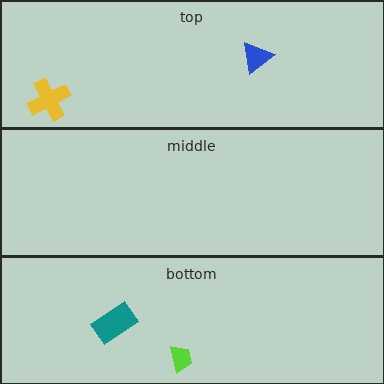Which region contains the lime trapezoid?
The bottom region.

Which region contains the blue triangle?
The top region.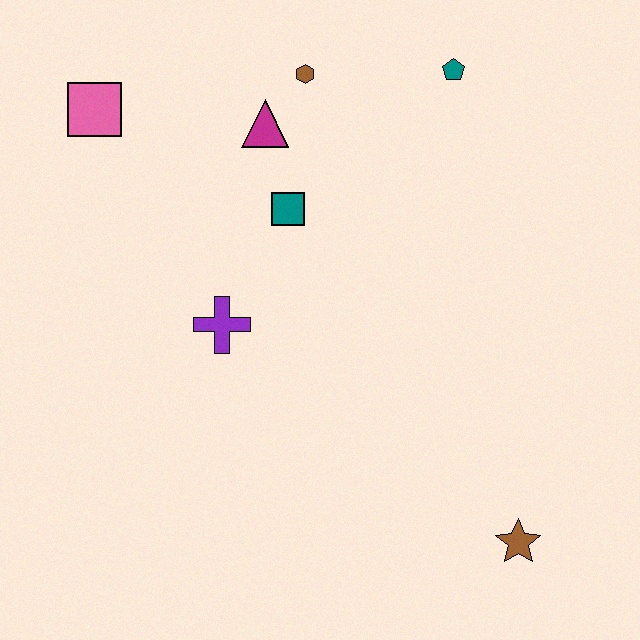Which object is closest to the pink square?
The magenta triangle is closest to the pink square.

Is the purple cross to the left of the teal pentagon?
Yes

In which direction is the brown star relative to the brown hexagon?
The brown star is below the brown hexagon.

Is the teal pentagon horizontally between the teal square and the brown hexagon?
No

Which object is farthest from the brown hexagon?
The brown star is farthest from the brown hexagon.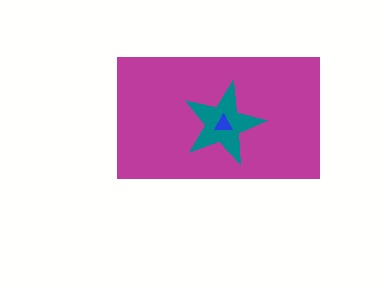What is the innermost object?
The blue triangle.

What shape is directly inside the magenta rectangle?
The teal star.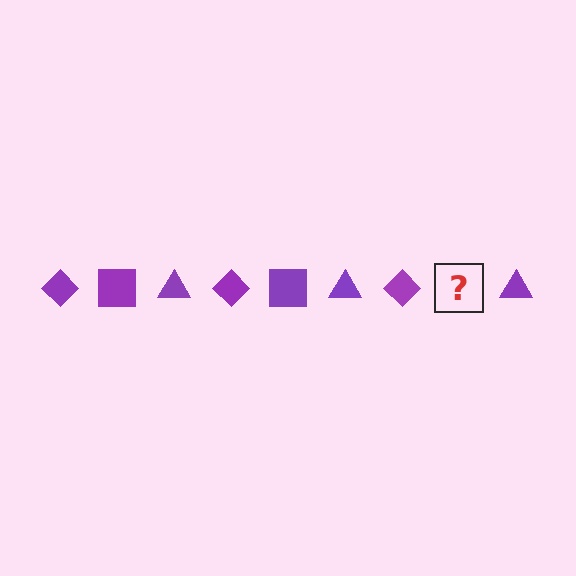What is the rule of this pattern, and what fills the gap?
The rule is that the pattern cycles through diamond, square, triangle shapes in purple. The gap should be filled with a purple square.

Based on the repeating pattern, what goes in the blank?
The blank should be a purple square.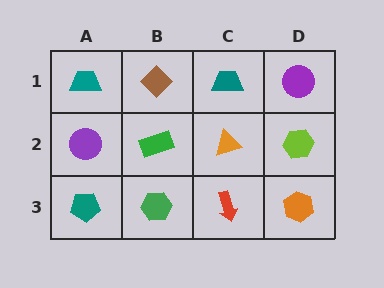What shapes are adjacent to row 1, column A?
A purple circle (row 2, column A), a brown diamond (row 1, column B).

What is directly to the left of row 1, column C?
A brown diamond.